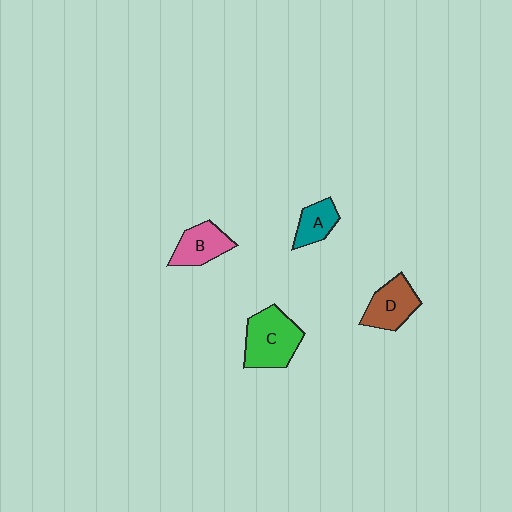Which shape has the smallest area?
Shape A (teal).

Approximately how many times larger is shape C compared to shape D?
Approximately 1.3 times.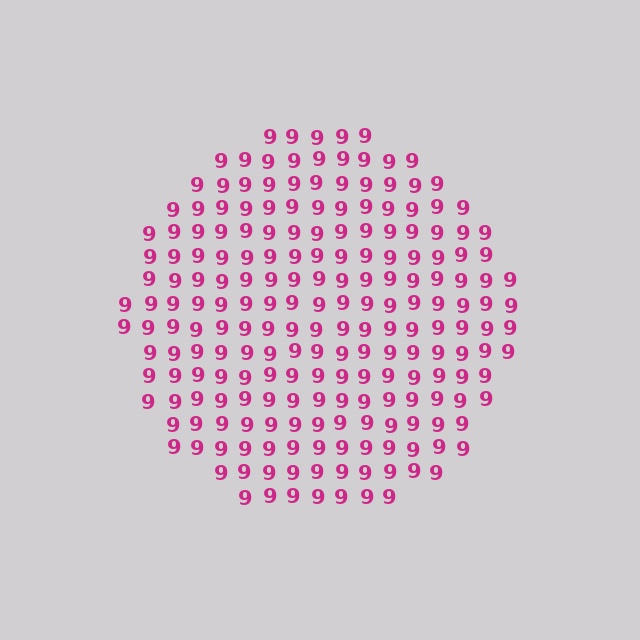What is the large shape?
The large shape is a circle.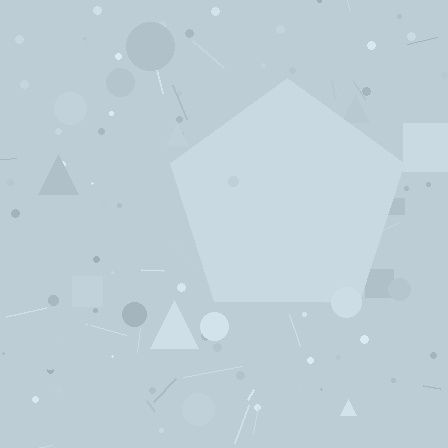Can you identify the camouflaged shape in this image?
The camouflaged shape is a pentagon.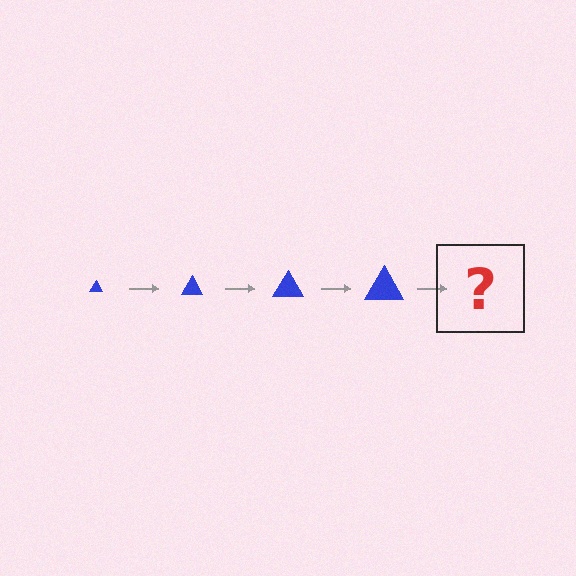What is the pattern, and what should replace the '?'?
The pattern is that the triangle gets progressively larger each step. The '?' should be a blue triangle, larger than the previous one.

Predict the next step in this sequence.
The next step is a blue triangle, larger than the previous one.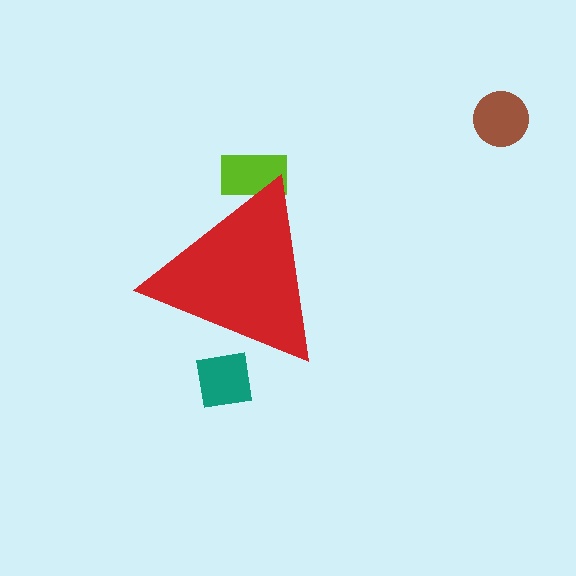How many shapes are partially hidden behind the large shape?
2 shapes are partially hidden.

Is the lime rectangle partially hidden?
Yes, the lime rectangle is partially hidden behind the red triangle.